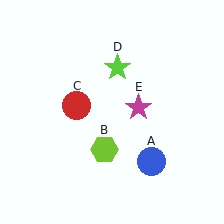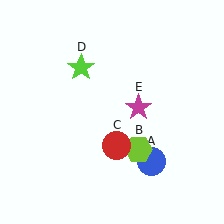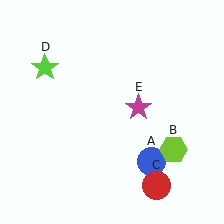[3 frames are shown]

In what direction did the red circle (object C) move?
The red circle (object C) moved down and to the right.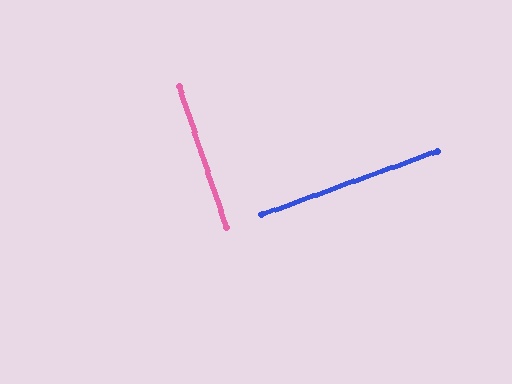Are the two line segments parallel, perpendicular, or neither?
Perpendicular — they meet at approximately 89°.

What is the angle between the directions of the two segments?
Approximately 89 degrees.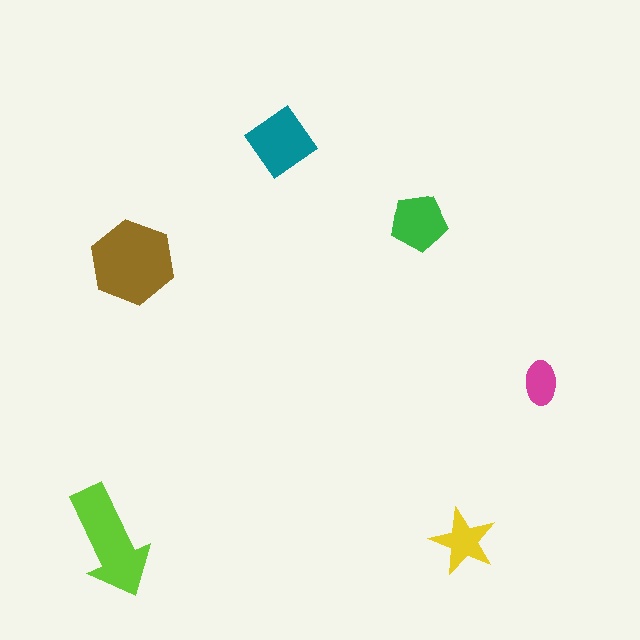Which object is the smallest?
The magenta ellipse.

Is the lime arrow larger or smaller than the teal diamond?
Larger.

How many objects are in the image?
There are 6 objects in the image.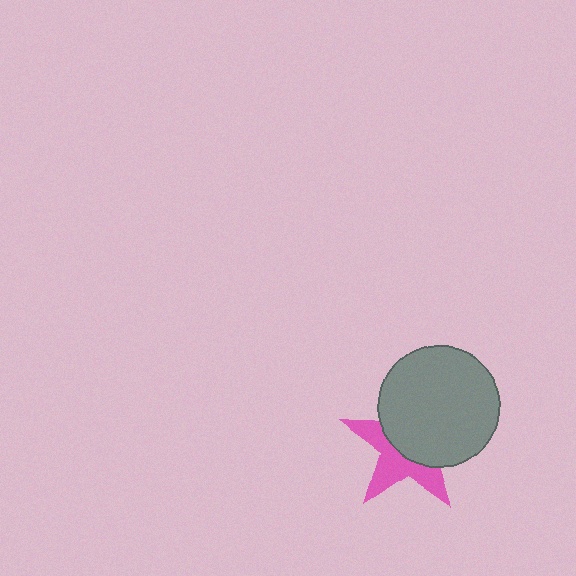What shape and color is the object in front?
The object in front is a gray circle.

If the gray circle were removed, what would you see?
You would see the complete pink star.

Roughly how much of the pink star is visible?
About half of it is visible (roughly 45%).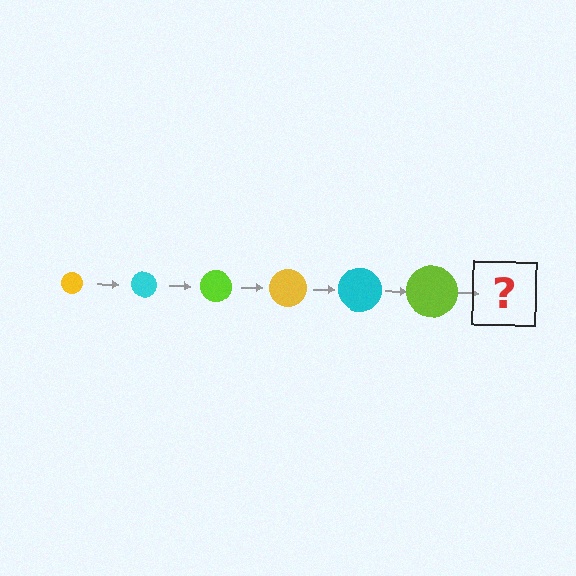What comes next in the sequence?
The next element should be a yellow circle, larger than the previous one.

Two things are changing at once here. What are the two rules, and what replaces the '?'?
The two rules are that the circle grows larger each step and the color cycles through yellow, cyan, and lime. The '?' should be a yellow circle, larger than the previous one.